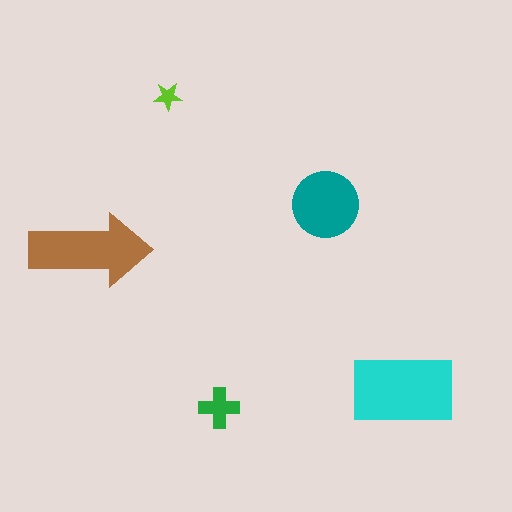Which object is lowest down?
The green cross is bottommost.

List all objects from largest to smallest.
The cyan rectangle, the brown arrow, the teal circle, the green cross, the lime star.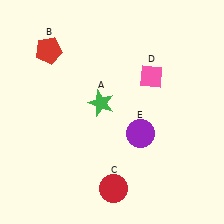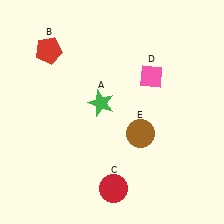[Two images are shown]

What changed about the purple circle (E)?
In Image 1, E is purple. In Image 2, it changed to brown.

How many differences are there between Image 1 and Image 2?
There is 1 difference between the two images.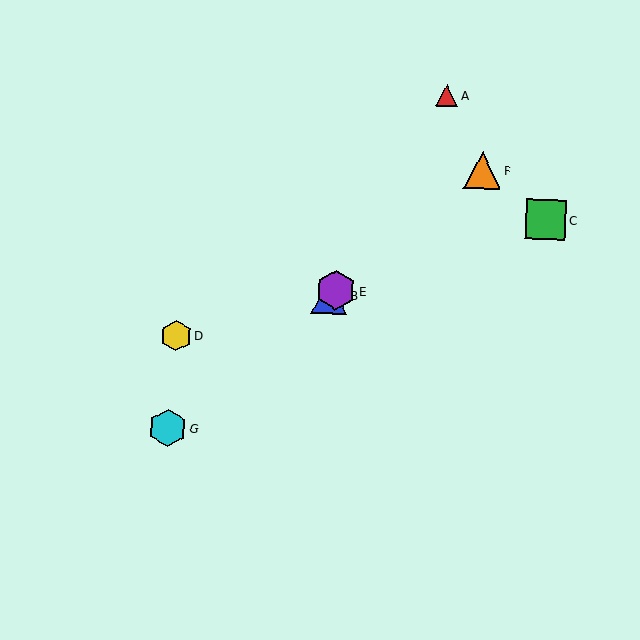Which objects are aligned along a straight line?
Objects B, E, F, G are aligned along a straight line.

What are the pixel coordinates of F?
Object F is at (482, 171).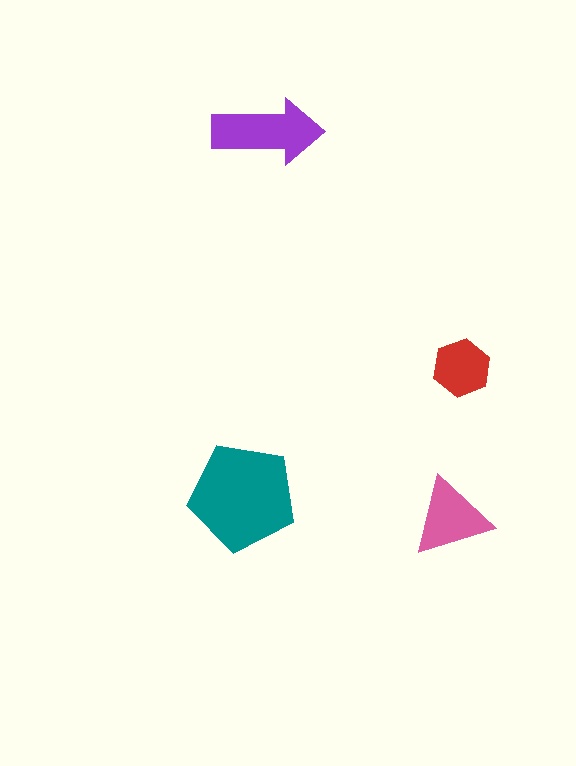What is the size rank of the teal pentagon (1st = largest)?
1st.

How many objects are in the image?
There are 4 objects in the image.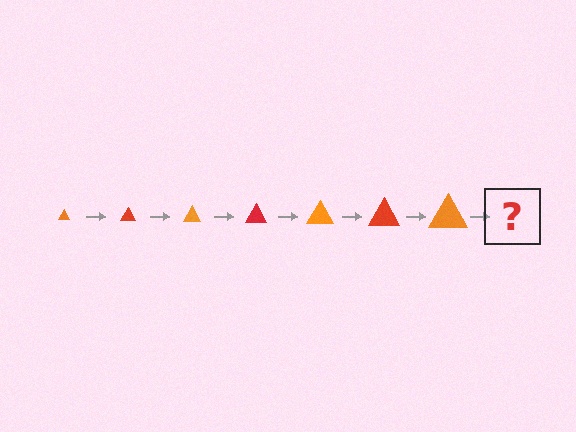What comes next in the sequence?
The next element should be a red triangle, larger than the previous one.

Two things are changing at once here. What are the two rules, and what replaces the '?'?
The two rules are that the triangle grows larger each step and the color cycles through orange and red. The '?' should be a red triangle, larger than the previous one.